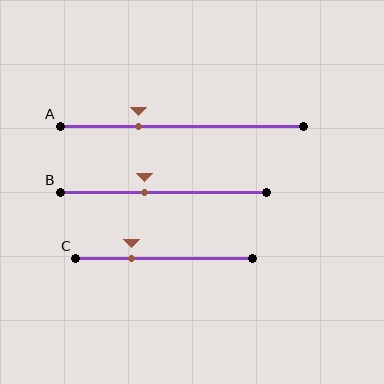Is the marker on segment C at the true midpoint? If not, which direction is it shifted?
No, the marker on segment C is shifted to the left by about 19% of the segment length.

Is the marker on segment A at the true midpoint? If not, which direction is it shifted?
No, the marker on segment A is shifted to the left by about 18% of the segment length.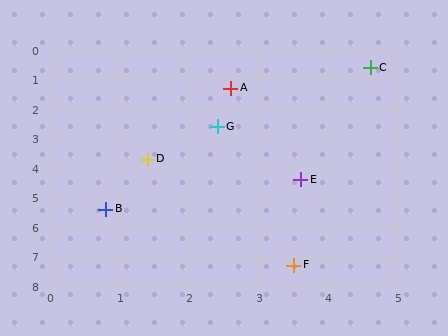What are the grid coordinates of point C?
Point C is at approximately (4.6, 0.6).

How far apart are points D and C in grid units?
Points D and C are about 4.5 grid units apart.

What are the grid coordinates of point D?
Point D is at approximately (1.4, 3.7).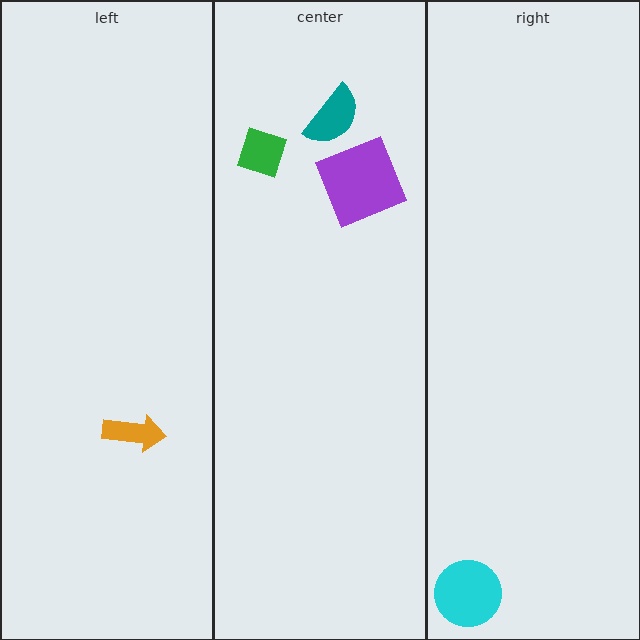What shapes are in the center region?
The purple square, the teal semicircle, the green diamond.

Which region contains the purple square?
The center region.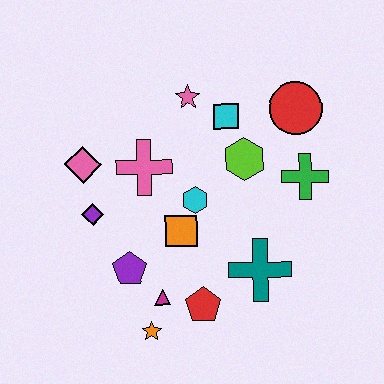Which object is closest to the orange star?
The magenta triangle is closest to the orange star.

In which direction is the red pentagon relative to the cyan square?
The red pentagon is below the cyan square.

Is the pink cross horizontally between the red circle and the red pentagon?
No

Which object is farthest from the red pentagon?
The red circle is farthest from the red pentagon.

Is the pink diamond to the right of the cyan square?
No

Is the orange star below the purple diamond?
Yes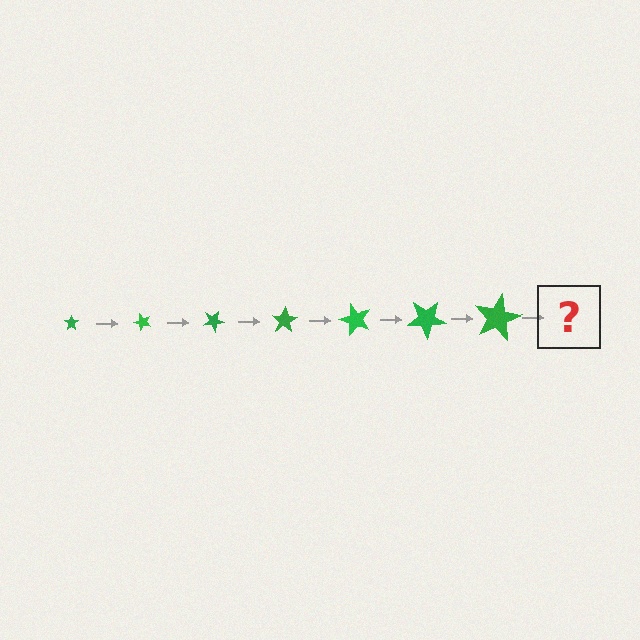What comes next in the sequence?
The next element should be a star, larger than the previous one and rotated 350 degrees from the start.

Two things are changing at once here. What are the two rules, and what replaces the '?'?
The two rules are that the star grows larger each step and it rotates 50 degrees each step. The '?' should be a star, larger than the previous one and rotated 350 degrees from the start.